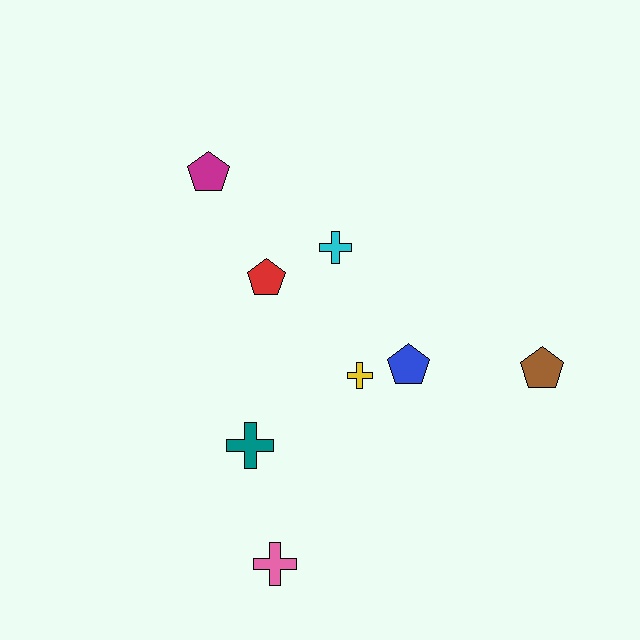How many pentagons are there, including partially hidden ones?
There are 4 pentagons.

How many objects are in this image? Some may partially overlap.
There are 8 objects.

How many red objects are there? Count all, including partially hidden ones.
There is 1 red object.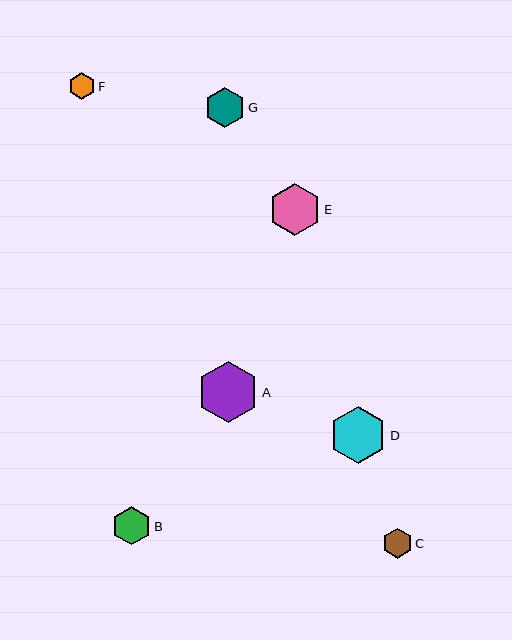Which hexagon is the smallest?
Hexagon F is the smallest with a size of approximately 27 pixels.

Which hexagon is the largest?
Hexagon A is the largest with a size of approximately 61 pixels.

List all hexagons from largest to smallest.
From largest to smallest: A, D, E, G, B, C, F.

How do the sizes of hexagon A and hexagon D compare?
Hexagon A and hexagon D are approximately the same size.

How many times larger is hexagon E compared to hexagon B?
Hexagon E is approximately 1.4 times the size of hexagon B.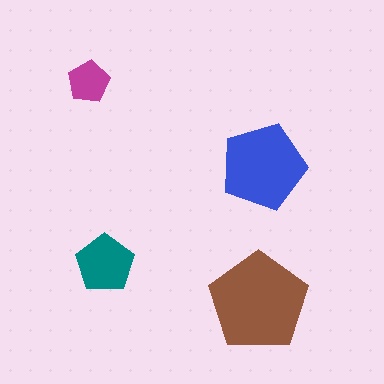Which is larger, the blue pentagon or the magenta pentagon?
The blue one.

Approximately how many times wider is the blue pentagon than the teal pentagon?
About 1.5 times wider.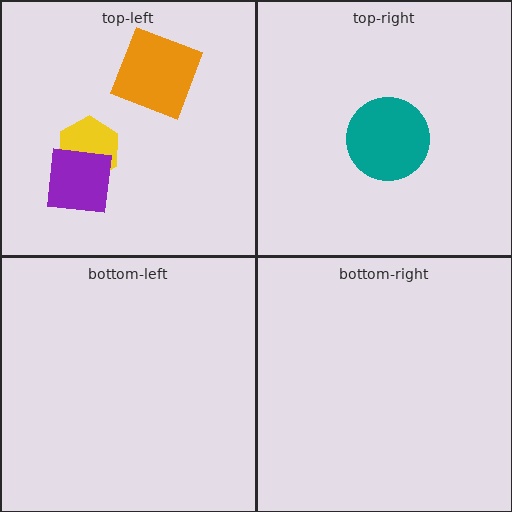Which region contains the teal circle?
The top-right region.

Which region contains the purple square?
The top-left region.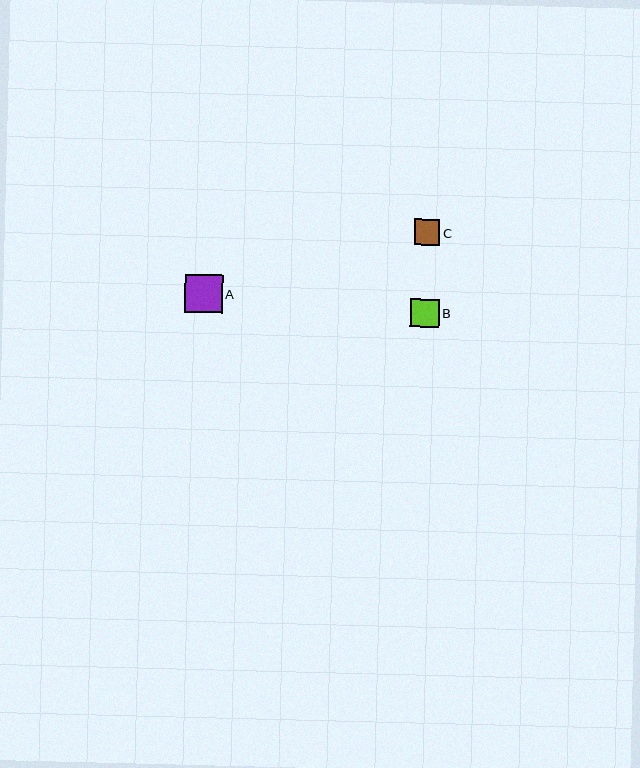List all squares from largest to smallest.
From largest to smallest: A, B, C.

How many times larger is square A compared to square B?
Square A is approximately 1.3 times the size of square B.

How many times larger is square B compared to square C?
Square B is approximately 1.1 times the size of square C.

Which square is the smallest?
Square C is the smallest with a size of approximately 26 pixels.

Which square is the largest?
Square A is the largest with a size of approximately 38 pixels.